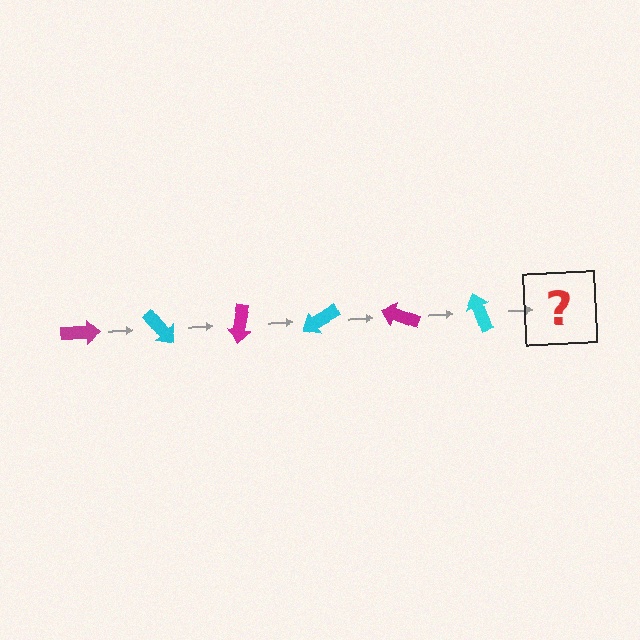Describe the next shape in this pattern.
It should be a magenta arrow, rotated 300 degrees from the start.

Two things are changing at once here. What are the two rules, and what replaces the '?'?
The two rules are that it rotates 50 degrees each step and the color cycles through magenta and cyan. The '?' should be a magenta arrow, rotated 300 degrees from the start.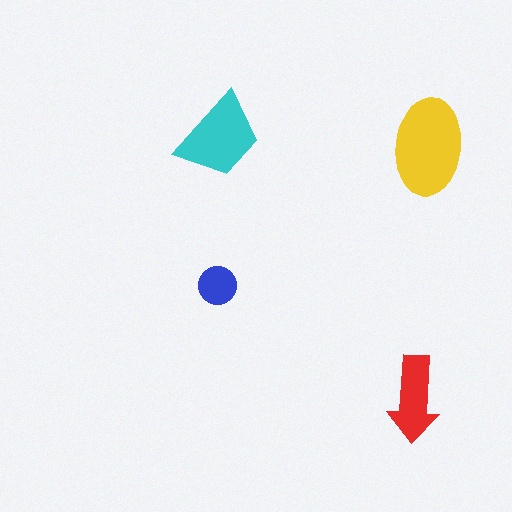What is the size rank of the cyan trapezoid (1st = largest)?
2nd.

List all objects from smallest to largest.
The blue circle, the red arrow, the cyan trapezoid, the yellow ellipse.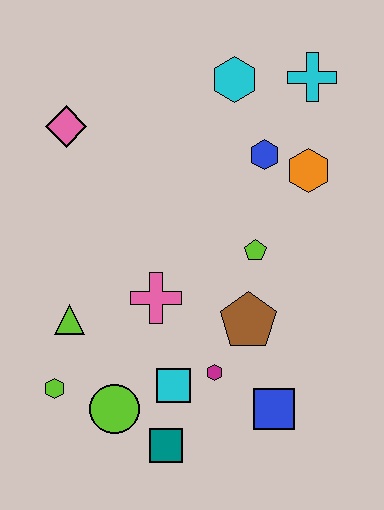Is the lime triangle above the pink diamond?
No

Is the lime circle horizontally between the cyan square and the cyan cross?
No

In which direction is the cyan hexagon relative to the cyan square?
The cyan hexagon is above the cyan square.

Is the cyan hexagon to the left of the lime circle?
No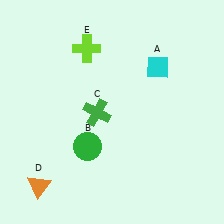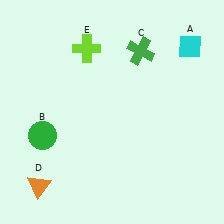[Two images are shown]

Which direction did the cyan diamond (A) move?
The cyan diamond (A) moved right.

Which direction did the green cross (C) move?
The green cross (C) moved up.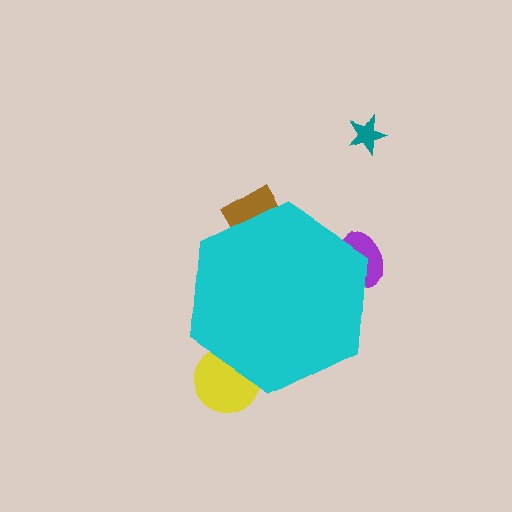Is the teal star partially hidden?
No, the teal star is fully visible.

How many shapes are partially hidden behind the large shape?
3 shapes are partially hidden.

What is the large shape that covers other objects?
A cyan hexagon.